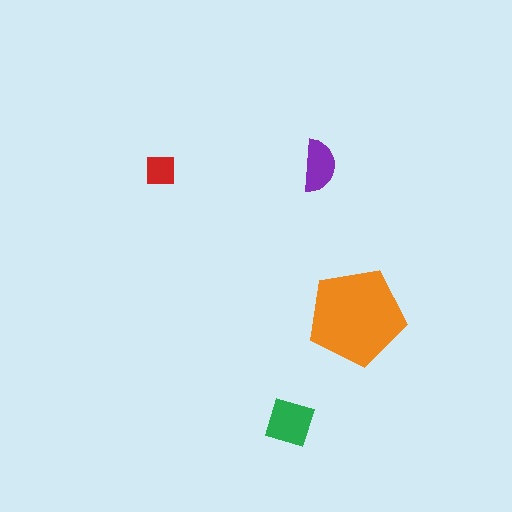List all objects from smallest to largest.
The red square, the purple semicircle, the green diamond, the orange pentagon.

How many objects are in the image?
There are 4 objects in the image.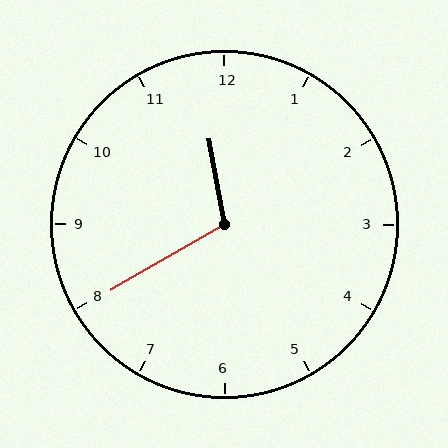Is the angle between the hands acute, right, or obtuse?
It is obtuse.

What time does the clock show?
11:40.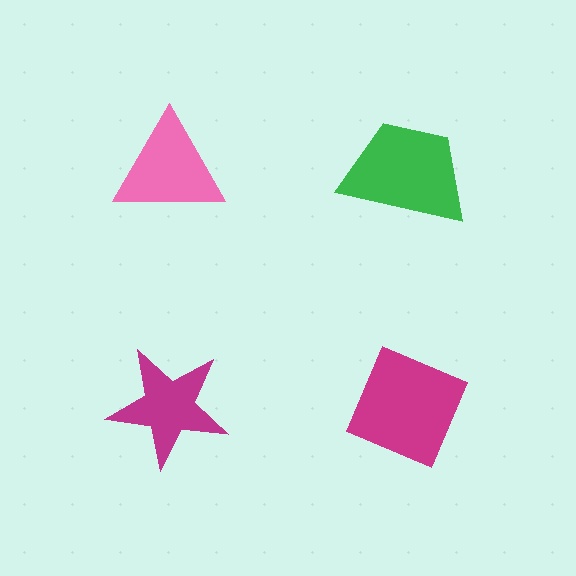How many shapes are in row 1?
2 shapes.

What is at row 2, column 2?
A magenta diamond.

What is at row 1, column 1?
A pink triangle.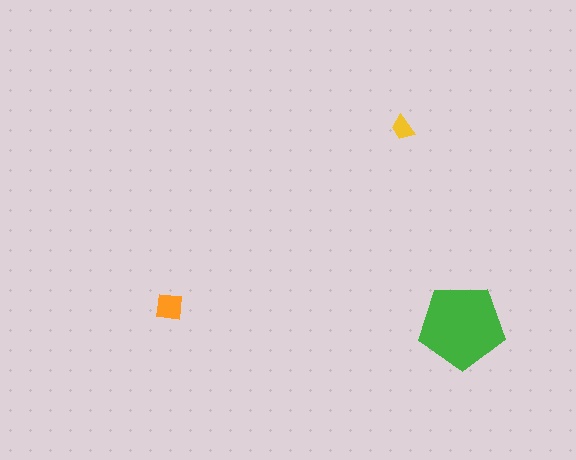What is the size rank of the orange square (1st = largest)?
2nd.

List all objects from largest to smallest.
The green pentagon, the orange square, the yellow trapezoid.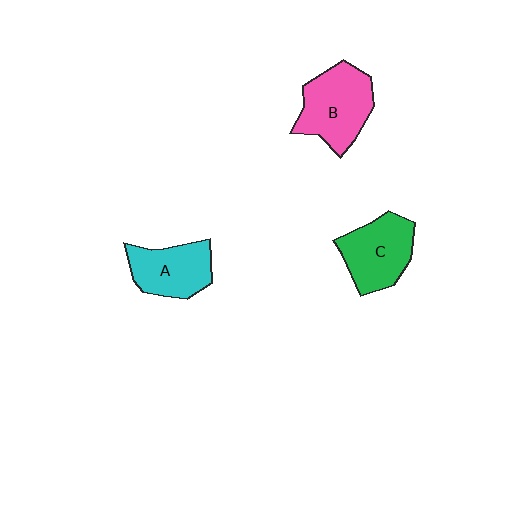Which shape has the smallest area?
Shape A (cyan).